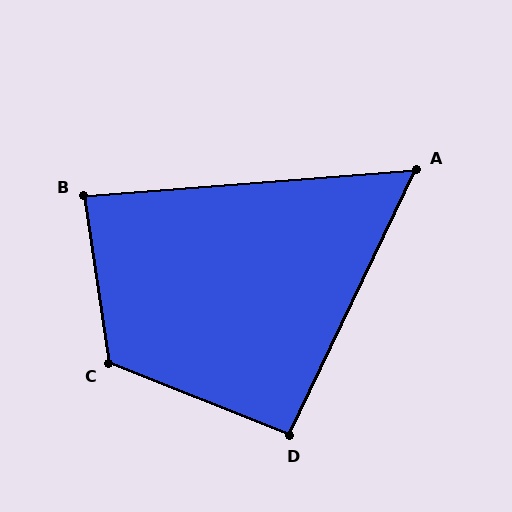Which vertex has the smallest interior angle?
A, at approximately 60 degrees.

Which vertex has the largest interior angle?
C, at approximately 120 degrees.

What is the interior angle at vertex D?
Approximately 94 degrees (approximately right).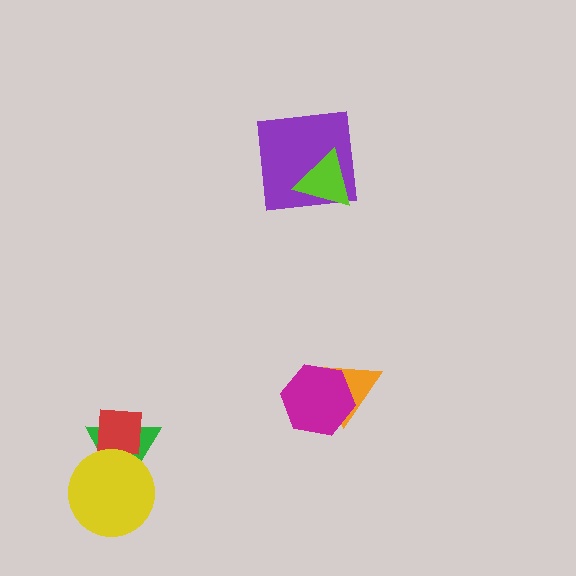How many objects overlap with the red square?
2 objects overlap with the red square.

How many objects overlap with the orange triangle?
1 object overlaps with the orange triangle.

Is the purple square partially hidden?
Yes, it is partially covered by another shape.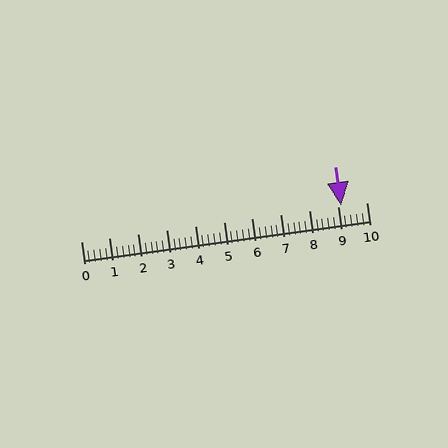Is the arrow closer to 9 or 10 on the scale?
The arrow is closer to 9.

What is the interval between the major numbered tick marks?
The major tick marks are spaced 1 units apart.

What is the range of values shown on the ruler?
The ruler shows values from 0 to 10.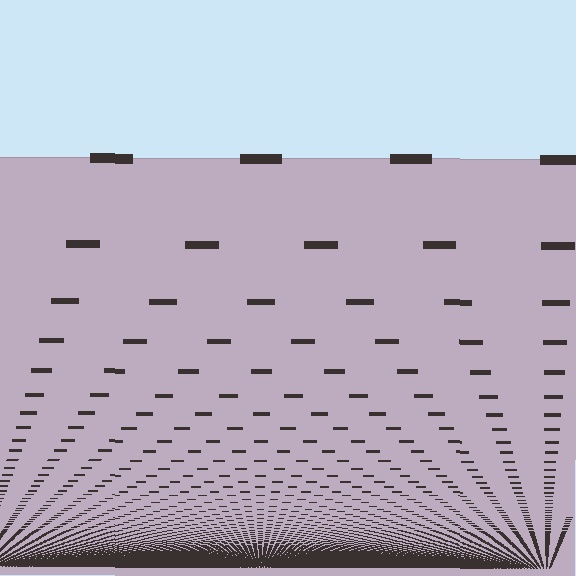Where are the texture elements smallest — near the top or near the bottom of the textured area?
Near the bottom.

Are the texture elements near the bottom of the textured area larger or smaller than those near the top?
Smaller. The gradient is inverted — elements near the bottom are smaller and denser.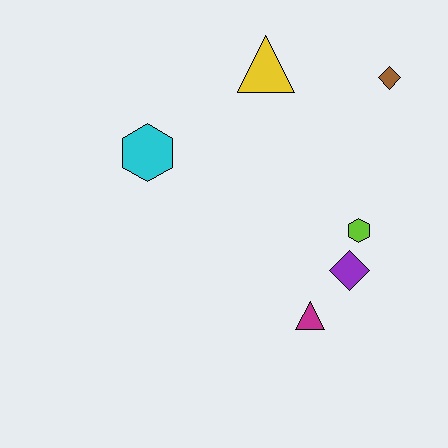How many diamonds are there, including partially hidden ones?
There are 2 diamonds.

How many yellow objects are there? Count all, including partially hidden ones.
There is 1 yellow object.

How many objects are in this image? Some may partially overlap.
There are 6 objects.